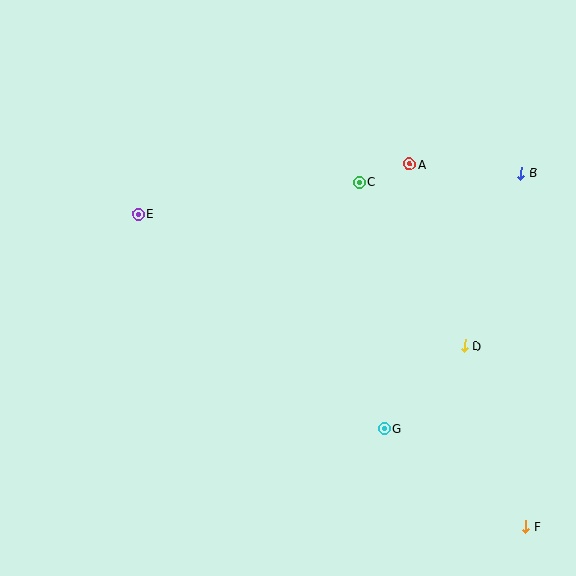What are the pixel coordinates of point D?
Point D is at (465, 346).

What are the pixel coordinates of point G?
Point G is at (384, 428).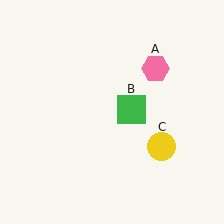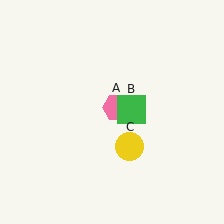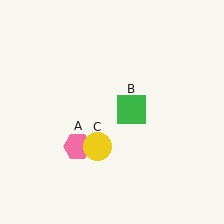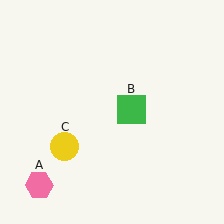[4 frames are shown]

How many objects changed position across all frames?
2 objects changed position: pink hexagon (object A), yellow circle (object C).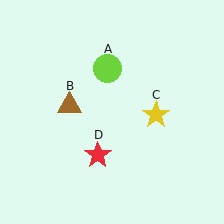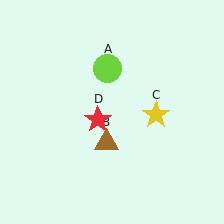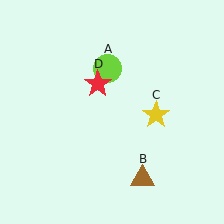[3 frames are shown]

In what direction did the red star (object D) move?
The red star (object D) moved up.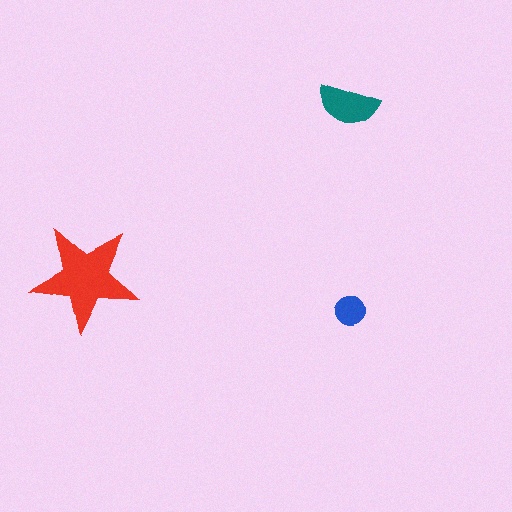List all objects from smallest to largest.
The blue circle, the teal semicircle, the red star.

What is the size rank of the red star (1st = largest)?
1st.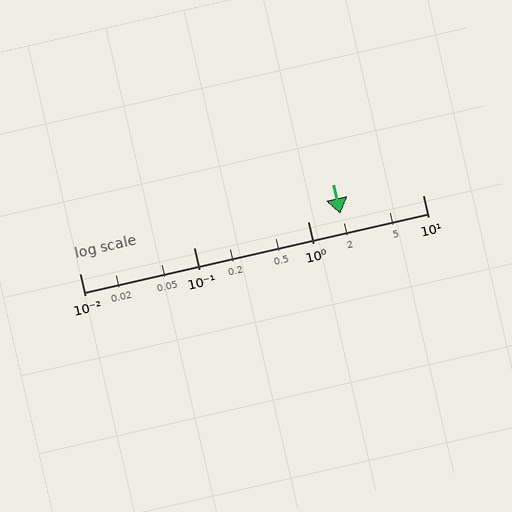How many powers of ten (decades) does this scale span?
The scale spans 3 decades, from 0.01 to 10.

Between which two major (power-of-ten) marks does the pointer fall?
The pointer is between 1 and 10.